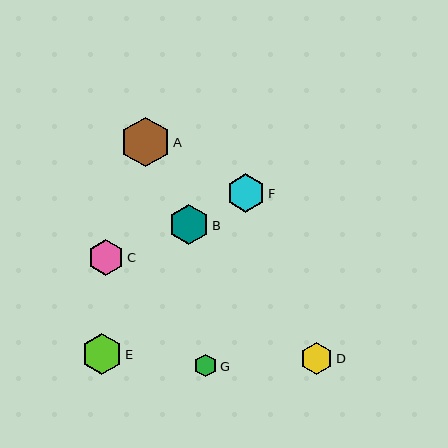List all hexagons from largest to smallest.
From largest to smallest: A, B, E, F, C, D, G.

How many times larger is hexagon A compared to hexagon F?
Hexagon A is approximately 1.3 times the size of hexagon F.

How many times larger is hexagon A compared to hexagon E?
Hexagon A is approximately 1.2 times the size of hexagon E.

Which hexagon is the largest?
Hexagon A is the largest with a size of approximately 50 pixels.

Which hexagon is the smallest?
Hexagon G is the smallest with a size of approximately 23 pixels.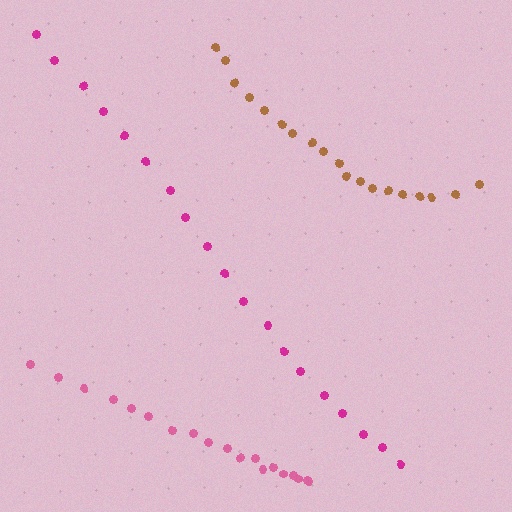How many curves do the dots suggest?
There are 3 distinct paths.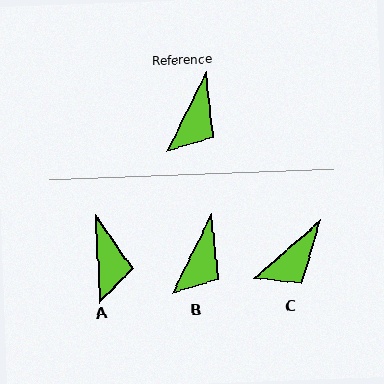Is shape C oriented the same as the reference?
No, it is off by about 23 degrees.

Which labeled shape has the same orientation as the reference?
B.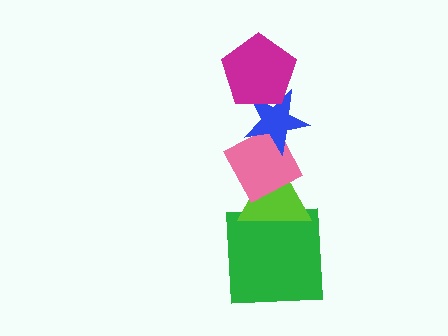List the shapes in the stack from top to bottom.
From top to bottom: the magenta pentagon, the blue star, the pink diamond, the lime triangle, the green square.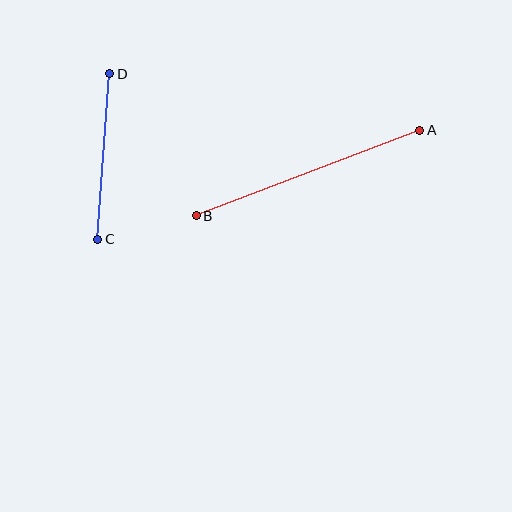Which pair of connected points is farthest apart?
Points A and B are farthest apart.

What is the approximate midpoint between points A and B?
The midpoint is at approximately (308, 173) pixels.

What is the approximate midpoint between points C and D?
The midpoint is at approximately (104, 157) pixels.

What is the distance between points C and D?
The distance is approximately 166 pixels.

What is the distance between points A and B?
The distance is approximately 239 pixels.